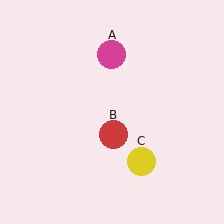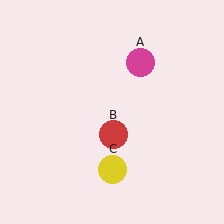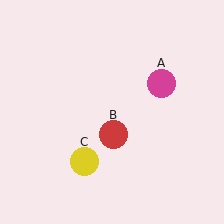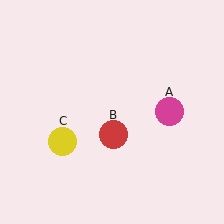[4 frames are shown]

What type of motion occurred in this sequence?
The magenta circle (object A), yellow circle (object C) rotated clockwise around the center of the scene.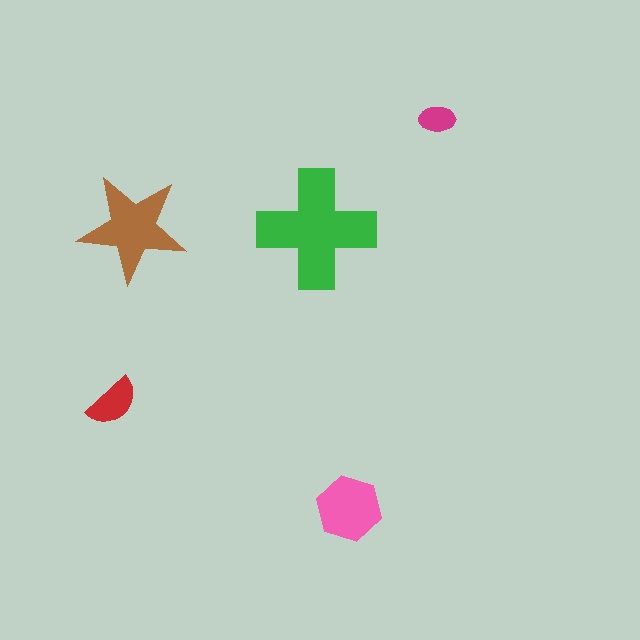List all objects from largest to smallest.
The green cross, the brown star, the pink hexagon, the red semicircle, the magenta ellipse.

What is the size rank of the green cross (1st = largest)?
1st.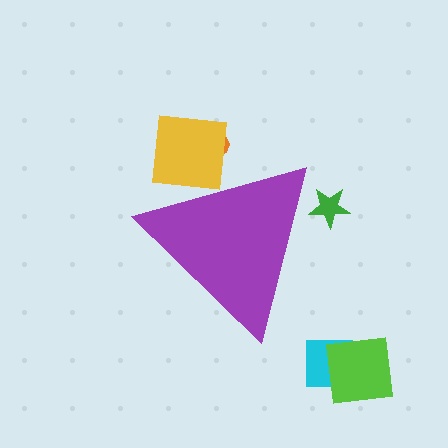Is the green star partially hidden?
Yes, the green star is partially hidden behind the purple triangle.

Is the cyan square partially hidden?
No, the cyan square is fully visible.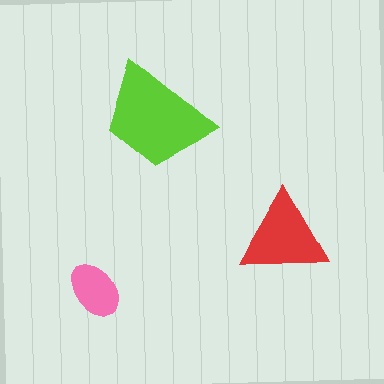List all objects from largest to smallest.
The lime trapezoid, the red triangle, the pink ellipse.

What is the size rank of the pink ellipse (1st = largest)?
3rd.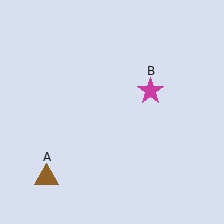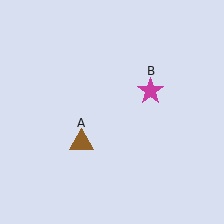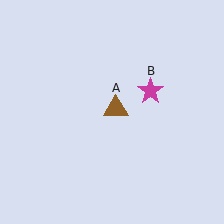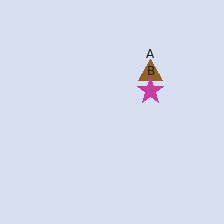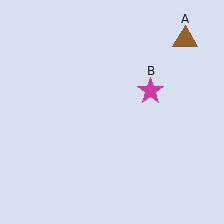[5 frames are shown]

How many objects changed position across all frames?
1 object changed position: brown triangle (object A).